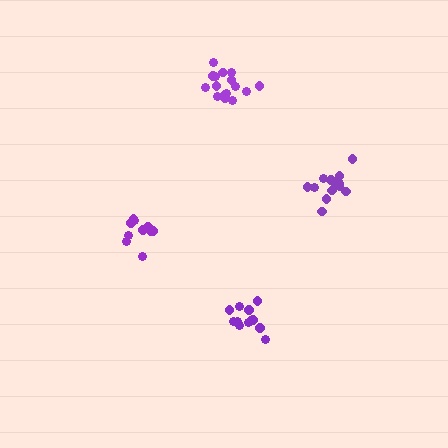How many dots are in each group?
Group 1: 16 dots, Group 2: 12 dots, Group 3: 14 dots, Group 4: 10 dots (52 total).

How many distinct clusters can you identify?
There are 4 distinct clusters.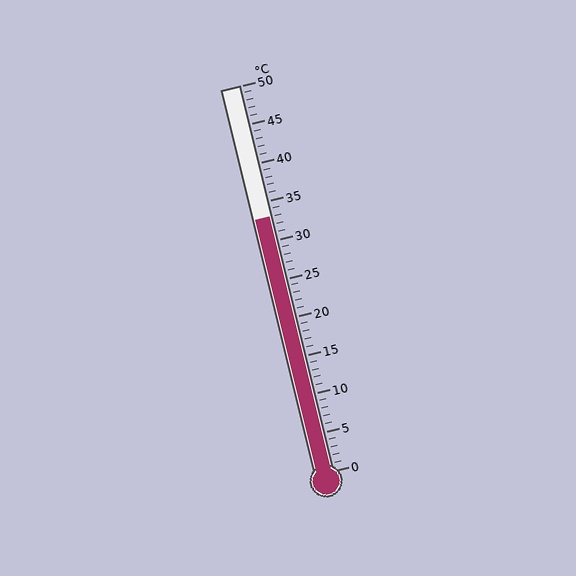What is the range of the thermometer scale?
The thermometer scale ranges from 0°C to 50°C.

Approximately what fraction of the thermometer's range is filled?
The thermometer is filled to approximately 65% of its range.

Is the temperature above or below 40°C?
The temperature is below 40°C.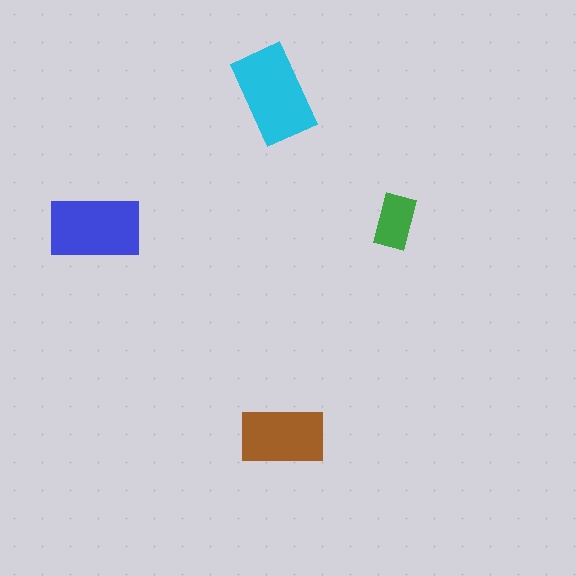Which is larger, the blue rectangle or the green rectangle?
The blue one.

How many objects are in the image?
There are 4 objects in the image.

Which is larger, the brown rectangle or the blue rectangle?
The blue one.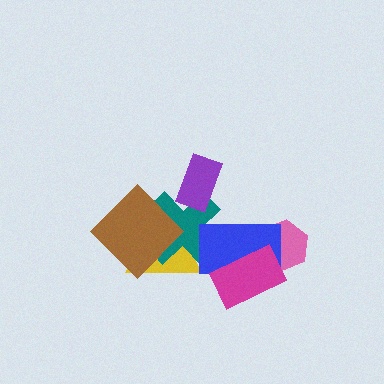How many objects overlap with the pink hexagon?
2 objects overlap with the pink hexagon.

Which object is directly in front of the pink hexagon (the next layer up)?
The blue rectangle is directly in front of the pink hexagon.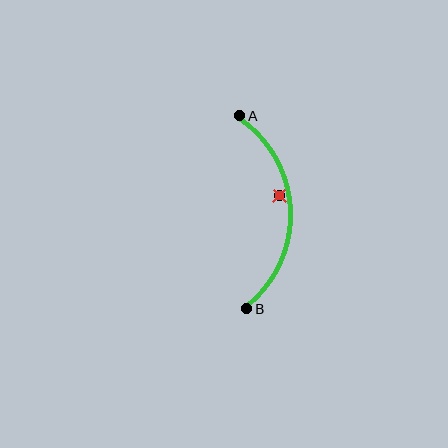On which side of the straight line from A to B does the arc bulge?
The arc bulges to the right of the straight line connecting A and B.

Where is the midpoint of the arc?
The arc midpoint is the point on the curve farthest from the straight line joining A and B. It sits to the right of that line.